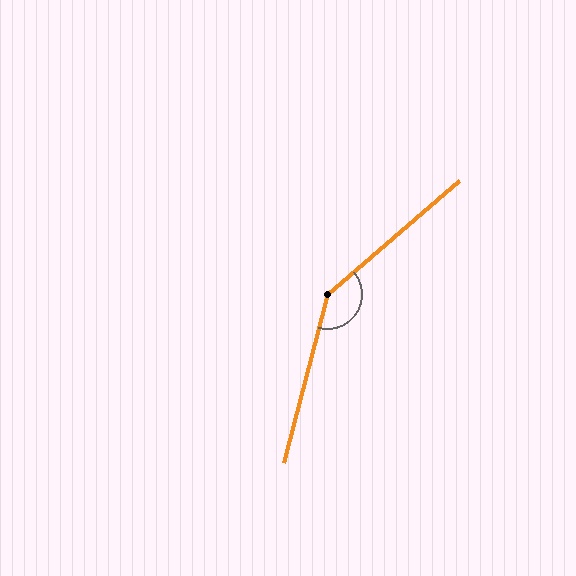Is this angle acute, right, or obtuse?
It is obtuse.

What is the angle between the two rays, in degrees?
Approximately 145 degrees.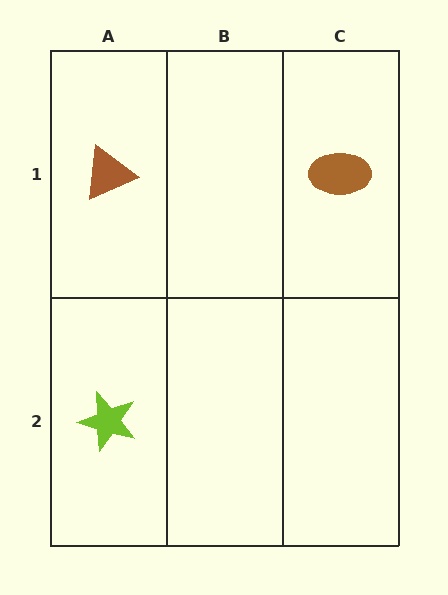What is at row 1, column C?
A brown ellipse.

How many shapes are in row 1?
2 shapes.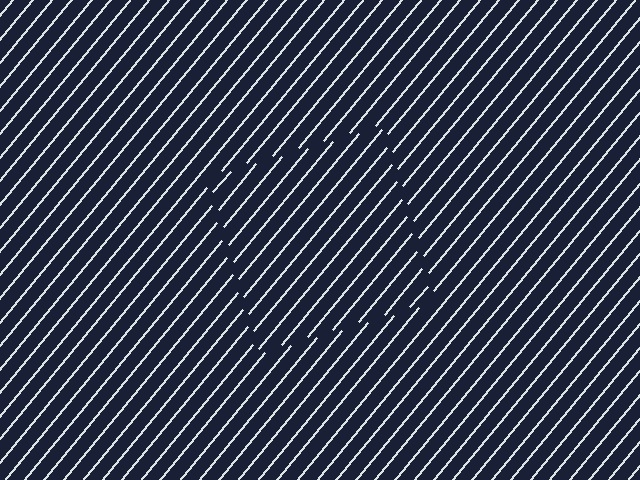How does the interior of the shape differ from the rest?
The interior of the shape contains the same grating, shifted by half a period — the contour is defined by the phase discontinuity where line-ends from the inner and outer gratings abut.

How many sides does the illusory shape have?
4 sides — the line-ends trace a square.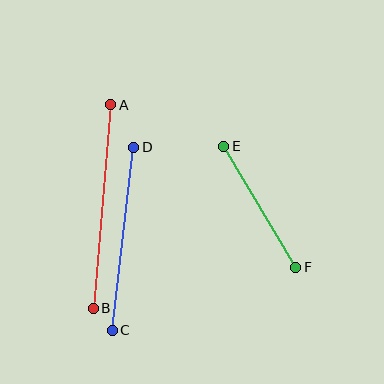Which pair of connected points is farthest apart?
Points A and B are farthest apart.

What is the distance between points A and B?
The distance is approximately 204 pixels.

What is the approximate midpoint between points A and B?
The midpoint is at approximately (102, 206) pixels.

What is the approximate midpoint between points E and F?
The midpoint is at approximately (260, 207) pixels.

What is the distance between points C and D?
The distance is approximately 184 pixels.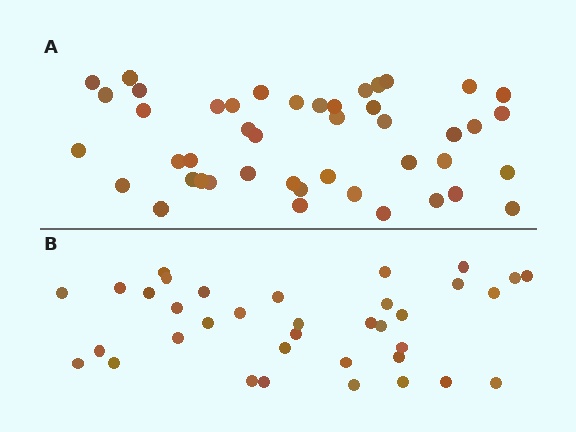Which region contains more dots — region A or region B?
Region A (the top region) has more dots.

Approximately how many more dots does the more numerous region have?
Region A has roughly 8 or so more dots than region B.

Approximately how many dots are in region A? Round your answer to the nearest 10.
About 40 dots. (The exact count is 45, which rounds to 40.)